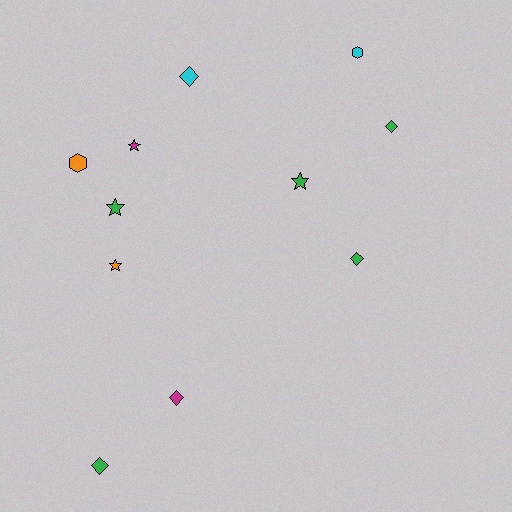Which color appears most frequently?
Green, with 5 objects.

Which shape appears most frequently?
Diamond, with 5 objects.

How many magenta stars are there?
There is 1 magenta star.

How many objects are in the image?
There are 11 objects.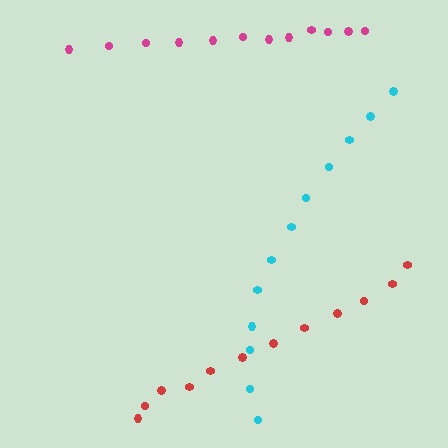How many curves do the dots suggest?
There are 3 distinct paths.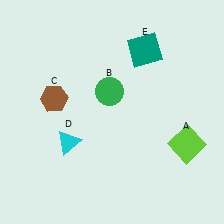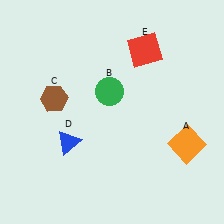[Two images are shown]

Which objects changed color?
A changed from lime to orange. D changed from cyan to blue. E changed from teal to red.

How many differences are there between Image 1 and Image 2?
There are 3 differences between the two images.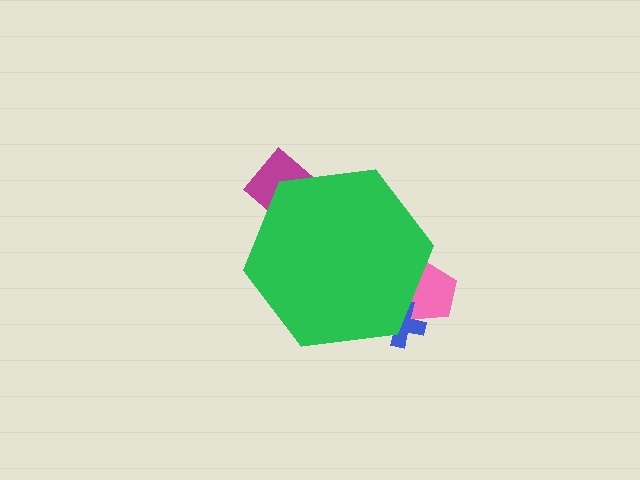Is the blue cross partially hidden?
Yes, the blue cross is partially hidden behind the green hexagon.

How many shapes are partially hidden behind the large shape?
3 shapes are partially hidden.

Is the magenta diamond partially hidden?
Yes, the magenta diamond is partially hidden behind the green hexagon.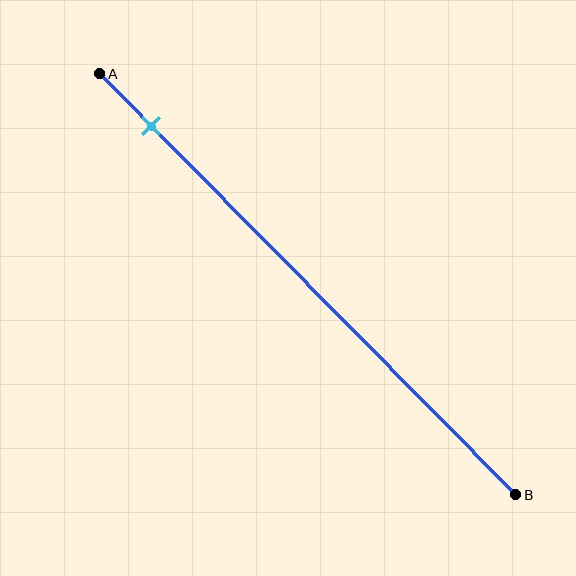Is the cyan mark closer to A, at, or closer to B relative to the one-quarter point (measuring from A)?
The cyan mark is closer to point A than the one-quarter point of segment AB.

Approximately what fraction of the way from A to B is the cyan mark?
The cyan mark is approximately 10% of the way from A to B.